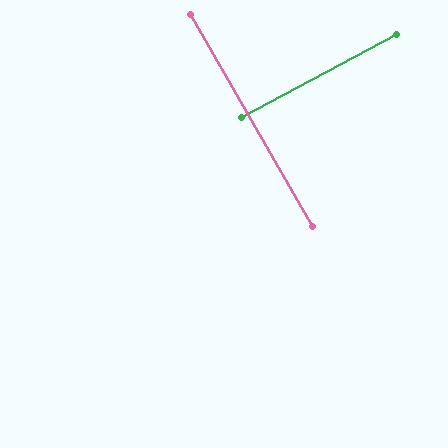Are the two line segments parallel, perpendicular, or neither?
Perpendicular — they meet at approximately 88°.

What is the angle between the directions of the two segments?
Approximately 88 degrees.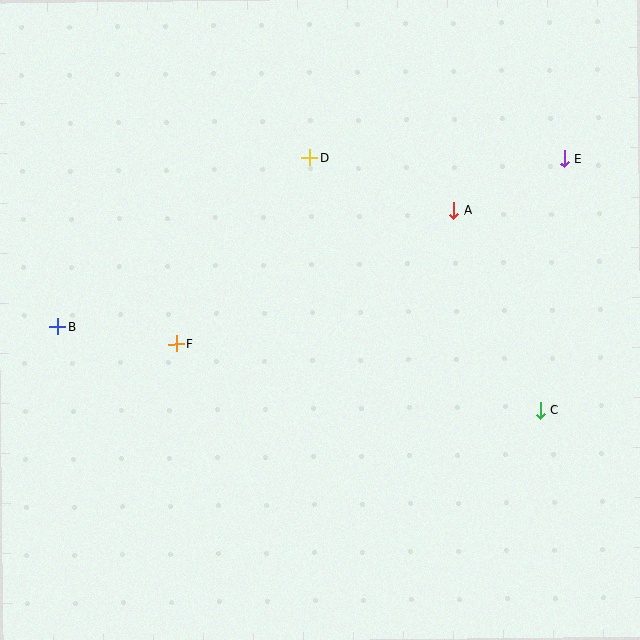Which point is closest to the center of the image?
Point F at (176, 344) is closest to the center.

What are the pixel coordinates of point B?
Point B is at (58, 326).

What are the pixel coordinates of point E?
Point E is at (565, 159).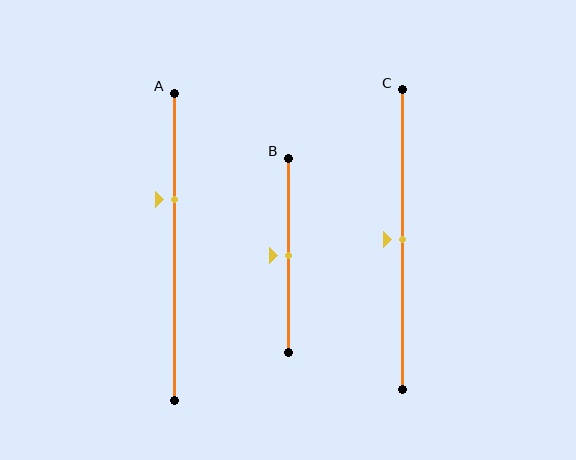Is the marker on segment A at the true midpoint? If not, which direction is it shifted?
No, the marker on segment A is shifted upward by about 15% of the segment length.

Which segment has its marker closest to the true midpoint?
Segment B has its marker closest to the true midpoint.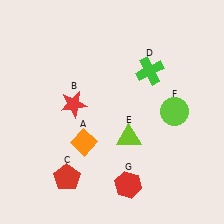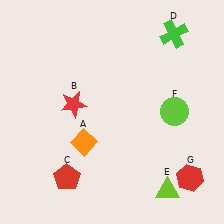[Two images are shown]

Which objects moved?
The objects that moved are: the green cross (D), the lime triangle (E), the red hexagon (G).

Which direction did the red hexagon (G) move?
The red hexagon (G) moved right.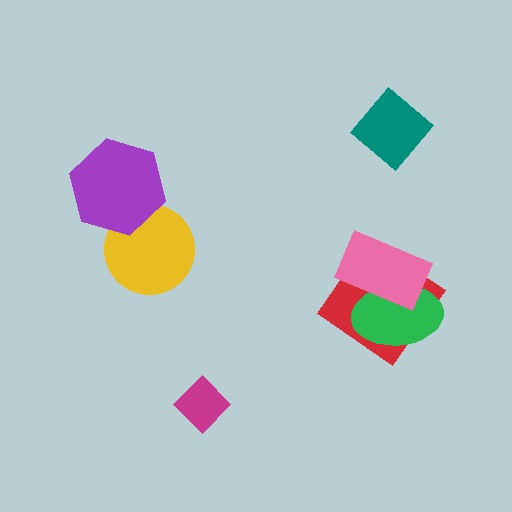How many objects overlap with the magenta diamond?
0 objects overlap with the magenta diamond.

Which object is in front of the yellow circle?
The purple hexagon is in front of the yellow circle.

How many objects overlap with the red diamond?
2 objects overlap with the red diamond.